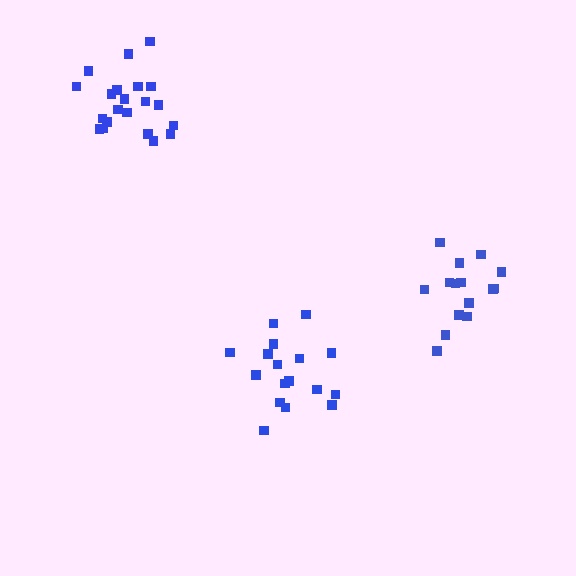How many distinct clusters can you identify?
There are 3 distinct clusters.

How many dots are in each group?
Group 1: 15 dots, Group 2: 21 dots, Group 3: 17 dots (53 total).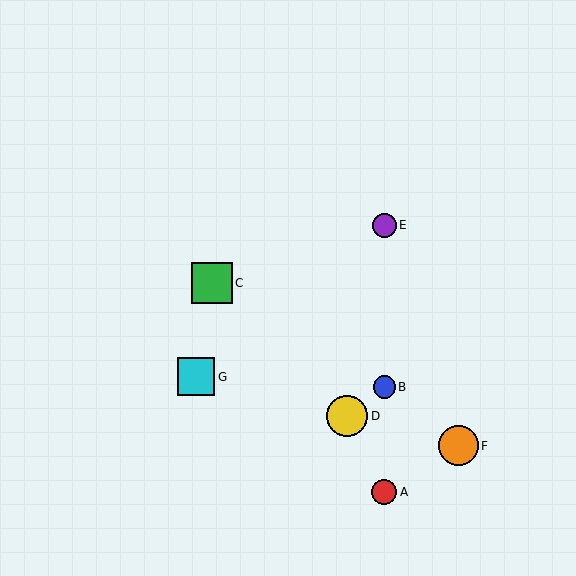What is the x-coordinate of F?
Object F is at x≈458.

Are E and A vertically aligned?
Yes, both are at x≈384.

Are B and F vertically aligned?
No, B is at x≈384 and F is at x≈458.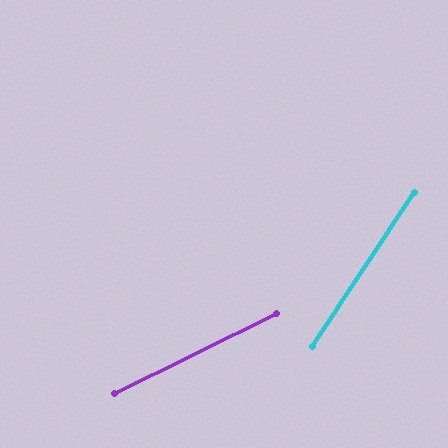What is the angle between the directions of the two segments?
Approximately 30 degrees.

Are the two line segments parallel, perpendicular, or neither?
Neither parallel nor perpendicular — they differ by about 30°.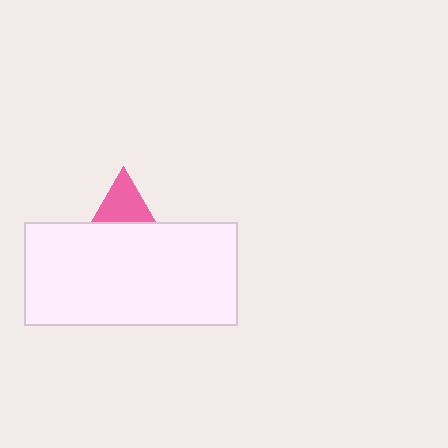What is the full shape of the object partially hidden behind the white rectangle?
The partially hidden object is a pink triangle.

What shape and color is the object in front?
The object in front is a white rectangle.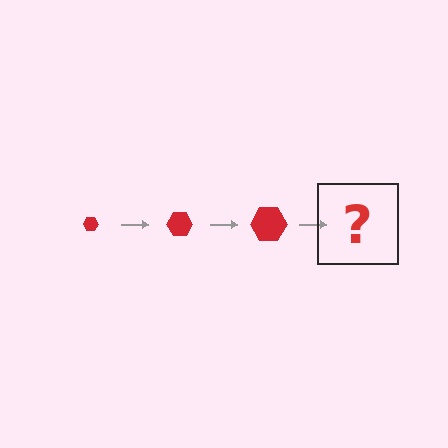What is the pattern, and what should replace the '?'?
The pattern is that the hexagon gets progressively larger each step. The '?' should be a red hexagon, larger than the previous one.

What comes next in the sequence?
The next element should be a red hexagon, larger than the previous one.